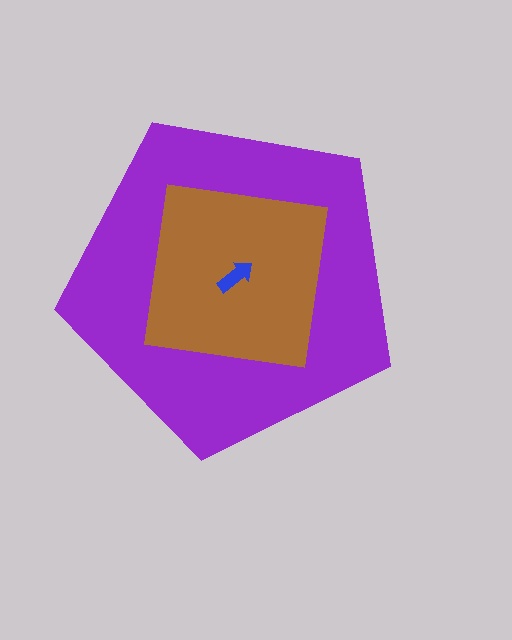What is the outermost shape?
The purple pentagon.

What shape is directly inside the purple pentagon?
The brown square.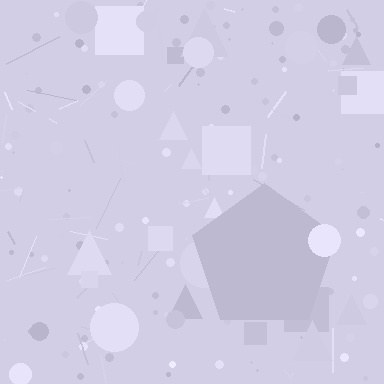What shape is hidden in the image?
A pentagon is hidden in the image.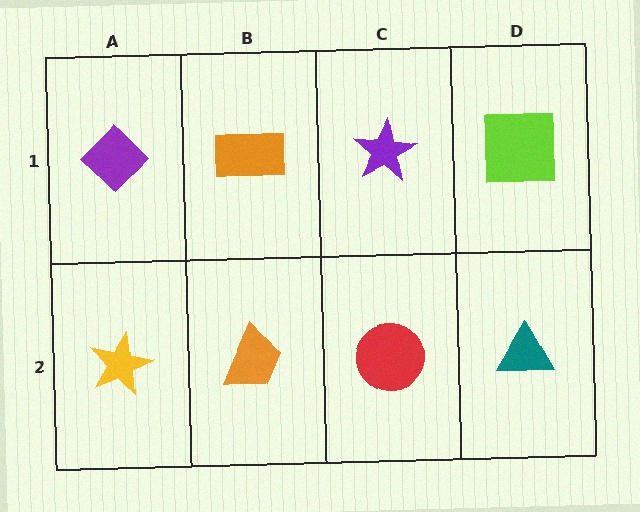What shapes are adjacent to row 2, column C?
A purple star (row 1, column C), an orange trapezoid (row 2, column B), a teal triangle (row 2, column D).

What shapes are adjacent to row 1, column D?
A teal triangle (row 2, column D), a purple star (row 1, column C).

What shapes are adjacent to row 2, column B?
An orange rectangle (row 1, column B), a yellow star (row 2, column A), a red circle (row 2, column C).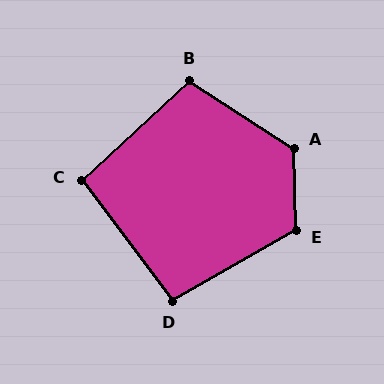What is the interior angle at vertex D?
Approximately 97 degrees (obtuse).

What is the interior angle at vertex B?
Approximately 104 degrees (obtuse).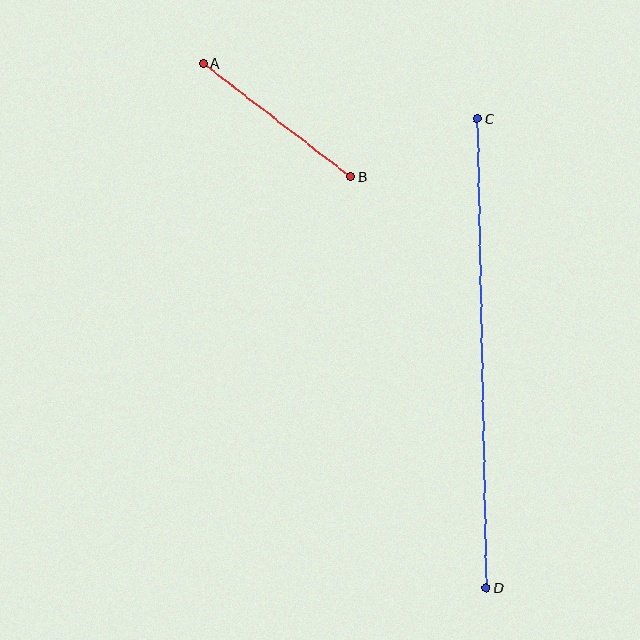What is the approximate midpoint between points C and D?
The midpoint is at approximately (482, 353) pixels.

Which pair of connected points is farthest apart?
Points C and D are farthest apart.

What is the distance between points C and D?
The distance is approximately 470 pixels.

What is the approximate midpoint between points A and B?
The midpoint is at approximately (277, 120) pixels.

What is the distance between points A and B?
The distance is approximately 185 pixels.